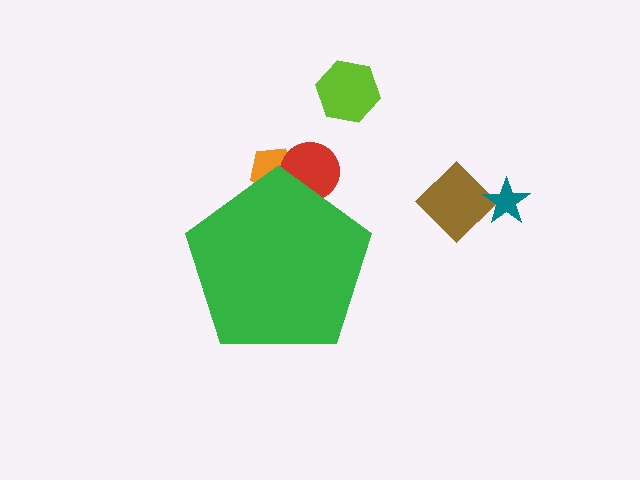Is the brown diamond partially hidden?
No, the brown diamond is fully visible.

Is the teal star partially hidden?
No, the teal star is fully visible.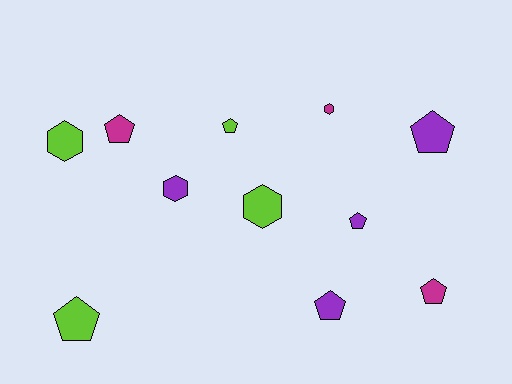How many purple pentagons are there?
There are 3 purple pentagons.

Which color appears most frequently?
Purple, with 4 objects.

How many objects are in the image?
There are 11 objects.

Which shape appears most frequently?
Pentagon, with 7 objects.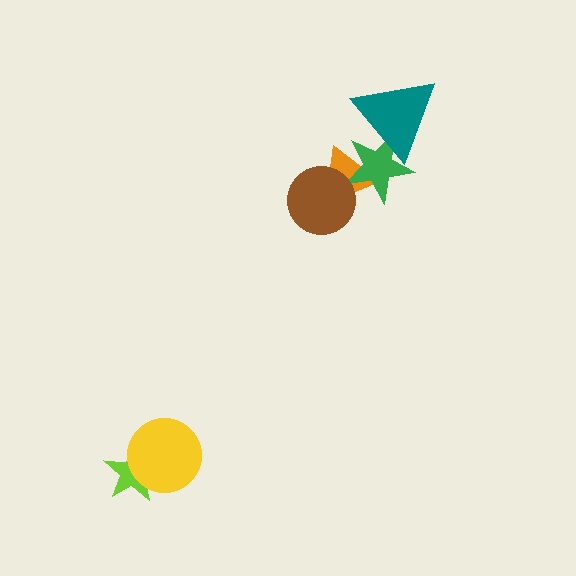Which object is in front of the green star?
The teal triangle is in front of the green star.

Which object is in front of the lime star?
The yellow circle is in front of the lime star.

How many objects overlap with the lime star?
1 object overlaps with the lime star.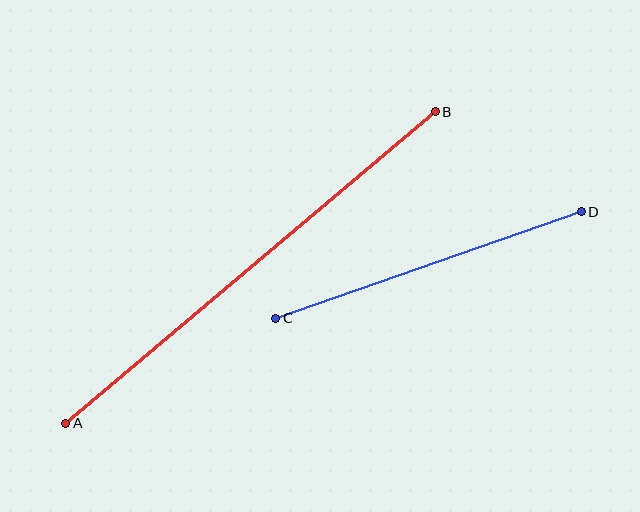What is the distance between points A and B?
The distance is approximately 484 pixels.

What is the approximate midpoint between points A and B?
The midpoint is at approximately (250, 268) pixels.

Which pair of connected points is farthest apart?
Points A and B are farthest apart.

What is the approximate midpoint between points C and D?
The midpoint is at approximately (428, 265) pixels.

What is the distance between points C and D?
The distance is approximately 323 pixels.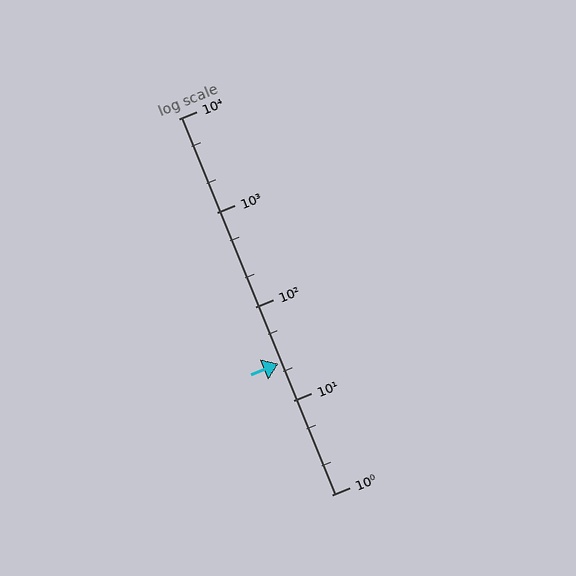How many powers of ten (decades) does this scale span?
The scale spans 4 decades, from 1 to 10000.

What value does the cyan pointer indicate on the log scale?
The pointer indicates approximately 25.